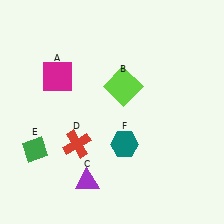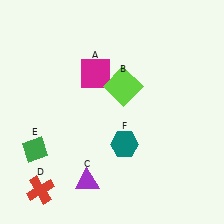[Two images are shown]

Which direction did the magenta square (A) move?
The magenta square (A) moved right.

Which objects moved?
The objects that moved are: the magenta square (A), the red cross (D).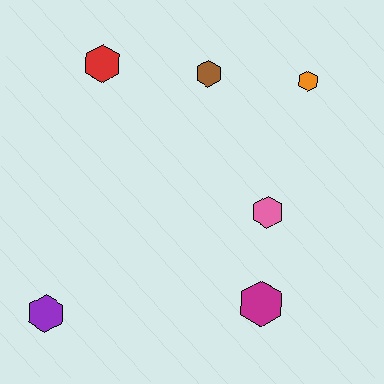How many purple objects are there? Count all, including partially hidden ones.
There is 1 purple object.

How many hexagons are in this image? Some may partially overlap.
There are 6 hexagons.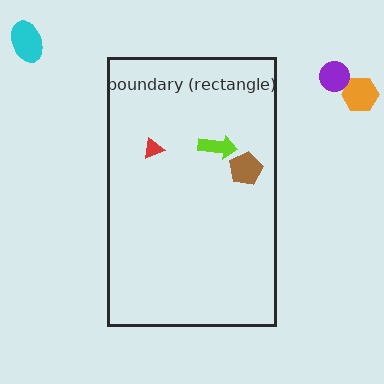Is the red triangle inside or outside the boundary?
Inside.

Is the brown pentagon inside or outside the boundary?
Inside.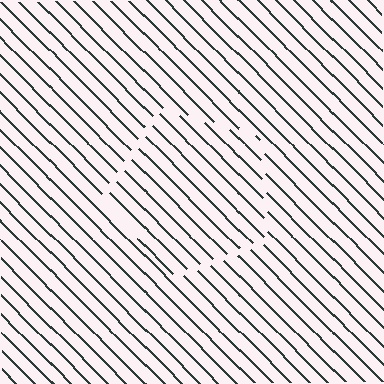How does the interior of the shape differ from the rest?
The interior of the shape contains the same grating, shifted by half a period — the contour is defined by the phase discontinuity where line-ends from the inner and outer gratings abut.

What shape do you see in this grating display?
An illusory pentagon. The interior of the shape contains the same grating, shifted by half a period — the contour is defined by the phase discontinuity where line-ends from the inner and outer gratings abut.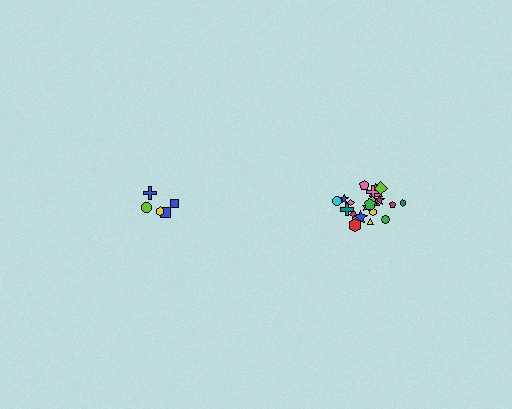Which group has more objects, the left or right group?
The right group.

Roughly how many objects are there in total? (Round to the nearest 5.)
Roughly 25 objects in total.